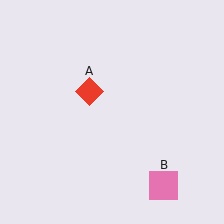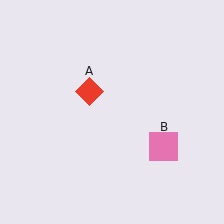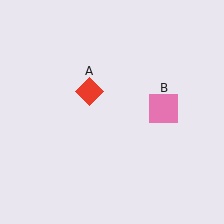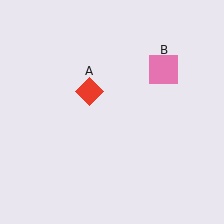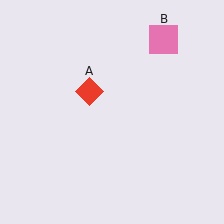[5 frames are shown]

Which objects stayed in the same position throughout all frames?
Red diamond (object A) remained stationary.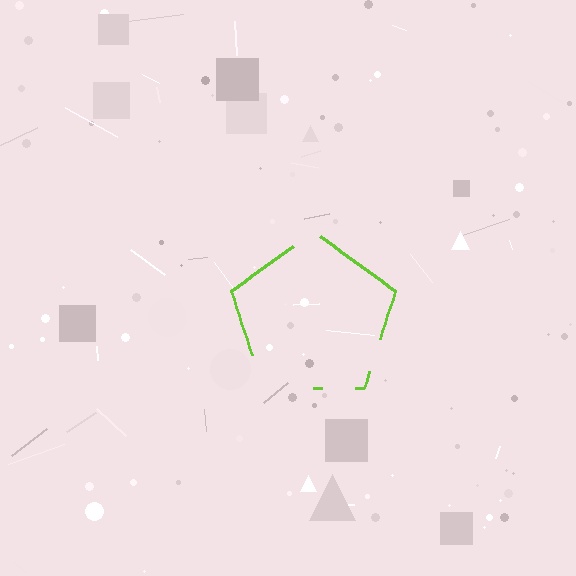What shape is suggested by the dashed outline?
The dashed outline suggests a pentagon.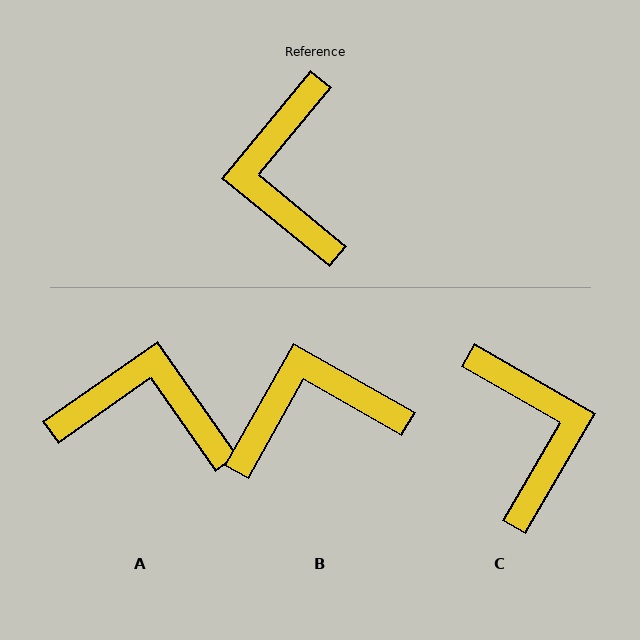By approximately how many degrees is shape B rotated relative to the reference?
Approximately 80 degrees clockwise.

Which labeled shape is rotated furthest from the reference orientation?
C, about 170 degrees away.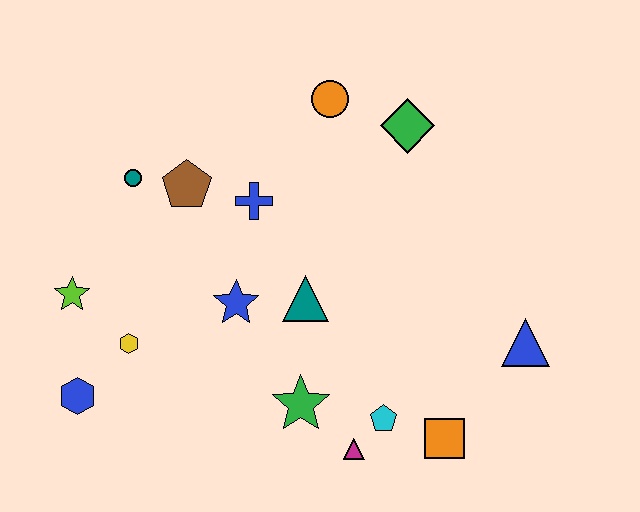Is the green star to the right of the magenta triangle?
No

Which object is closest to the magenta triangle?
The cyan pentagon is closest to the magenta triangle.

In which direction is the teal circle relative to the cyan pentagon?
The teal circle is to the left of the cyan pentagon.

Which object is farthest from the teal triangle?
The blue hexagon is farthest from the teal triangle.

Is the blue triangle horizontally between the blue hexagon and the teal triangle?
No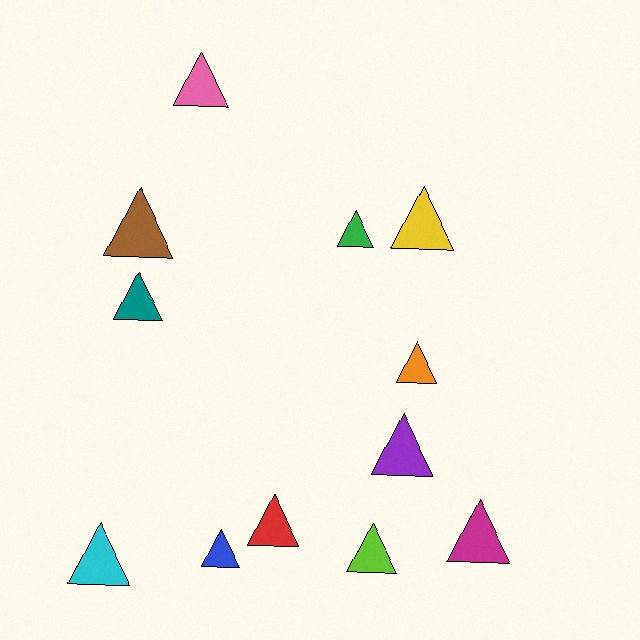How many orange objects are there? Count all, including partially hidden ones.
There is 1 orange object.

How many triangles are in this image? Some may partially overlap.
There are 12 triangles.